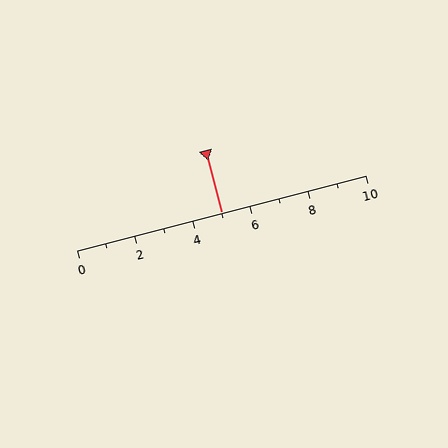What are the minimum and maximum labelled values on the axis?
The axis runs from 0 to 10.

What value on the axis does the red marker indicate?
The marker indicates approximately 5.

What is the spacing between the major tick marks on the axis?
The major ticks are spaced 2 apart.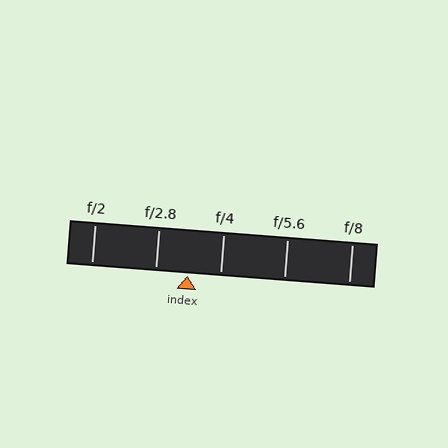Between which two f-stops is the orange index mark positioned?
The index mark is between f/2.8 and f/4.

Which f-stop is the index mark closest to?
The index mark is closest to f/2.8.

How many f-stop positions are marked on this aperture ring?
There are 5 f-stop positions marked.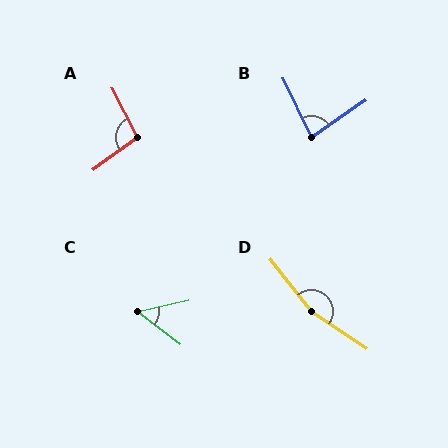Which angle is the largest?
D, at approximately 162 degrees.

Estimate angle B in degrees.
Approximately 81 degrees.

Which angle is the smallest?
C, at approximately 50 degrees.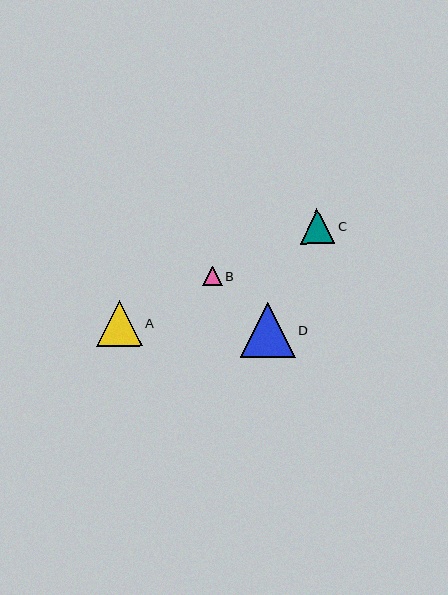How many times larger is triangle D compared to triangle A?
Triangle D is approximately 1.2 times the size of triangle A.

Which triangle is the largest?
Triangle D is the largest with a size of approximately 55 pixels.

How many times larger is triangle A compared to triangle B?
Triangle A is approximately 2.4 times the size of triangle B.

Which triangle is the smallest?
Triangle B is the smallest with a size of approximately 19 pixels.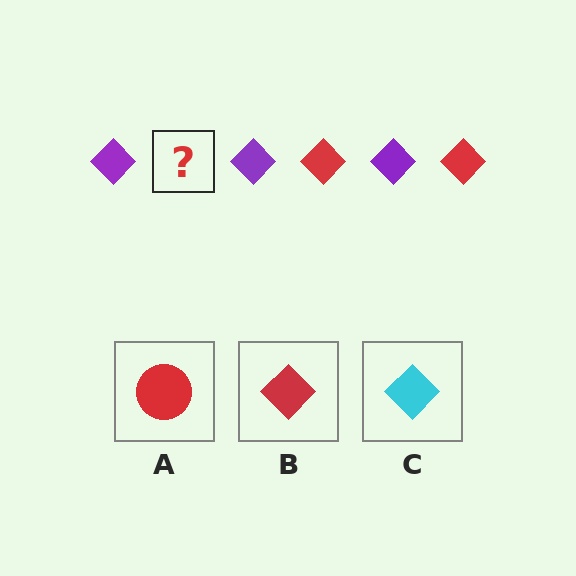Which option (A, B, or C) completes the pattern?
B.